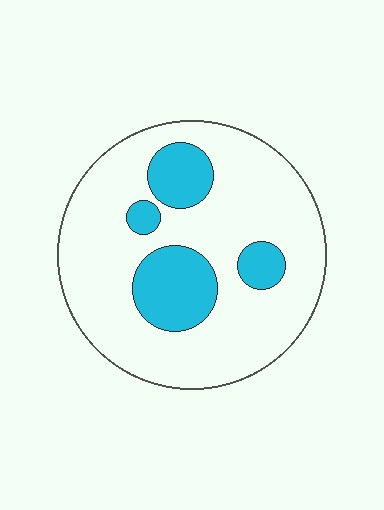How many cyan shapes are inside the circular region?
4.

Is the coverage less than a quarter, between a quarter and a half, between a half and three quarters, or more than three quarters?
Less than a quarter.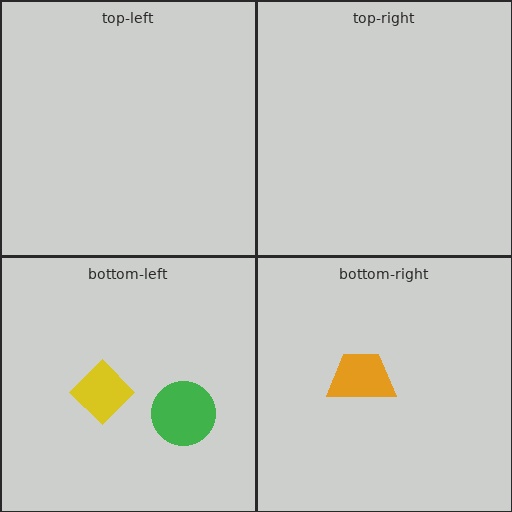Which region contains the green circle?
The bottom-left region.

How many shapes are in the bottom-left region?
2.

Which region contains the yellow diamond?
The bottom-left region.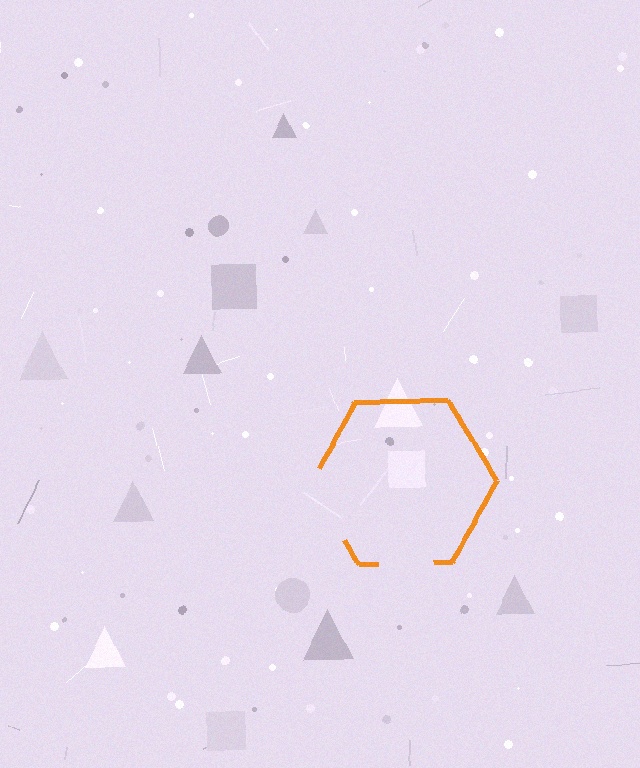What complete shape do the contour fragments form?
The contour fragments form a hexagon.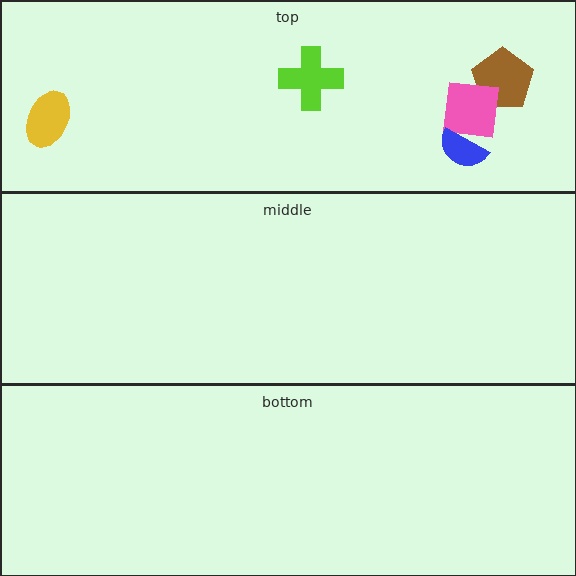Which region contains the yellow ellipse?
The top region.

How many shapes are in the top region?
5.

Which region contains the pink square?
The top region.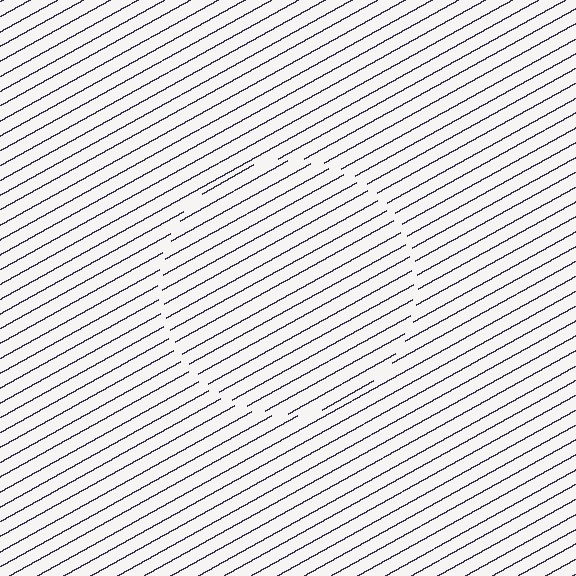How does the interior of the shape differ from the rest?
The interior of the shape contains the same grating, shifted by half a period — the contour is defined by the phase discontinuity where line-ends from the inner and outer gratings abut.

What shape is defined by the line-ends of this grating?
An illusory circle. The interior of the shape contains the same grating, shifted by half a period — the contour is defined by the phase discontinuity where line-ends from the inner and outer gratings abut.